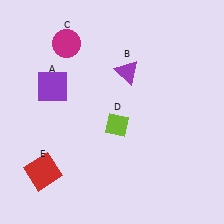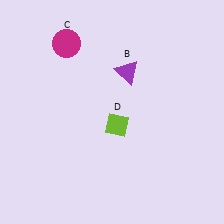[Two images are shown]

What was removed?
The purple square (A), the red square (E) were removed in Image 2.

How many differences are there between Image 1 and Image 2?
There are 2 differences between the two images.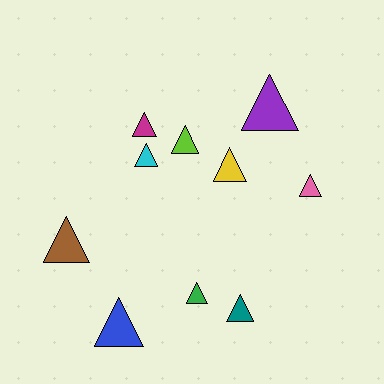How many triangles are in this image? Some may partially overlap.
There are 10 triangles.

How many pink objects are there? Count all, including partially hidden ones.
There is 1 pink object.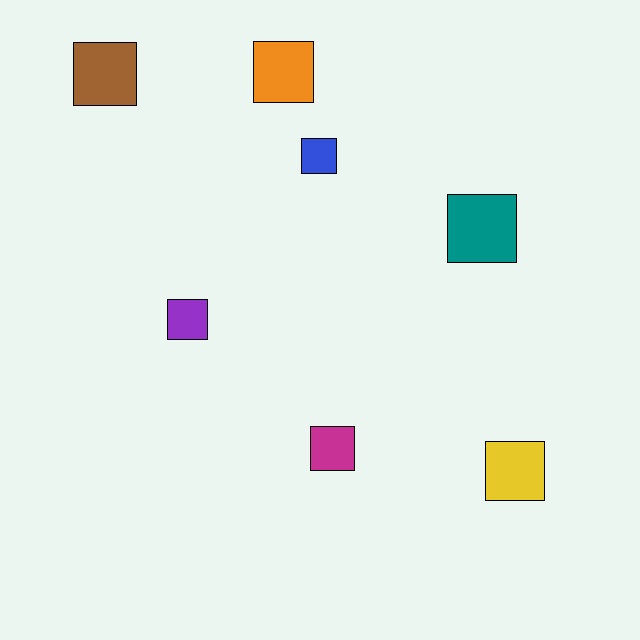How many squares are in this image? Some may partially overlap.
There are 7 squares.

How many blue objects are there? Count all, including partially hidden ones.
There is 1 blue object.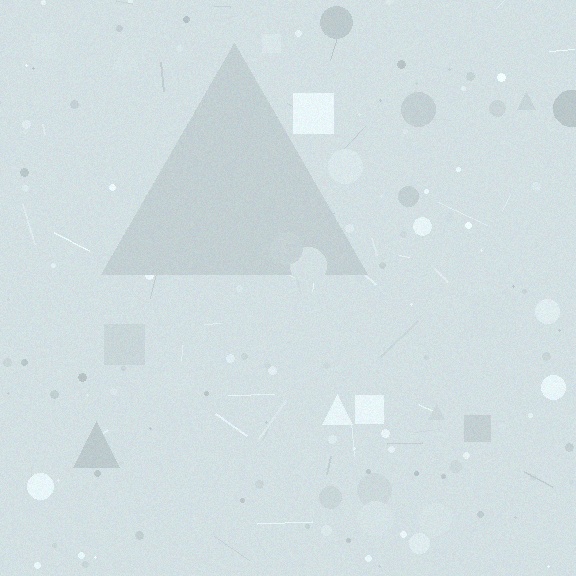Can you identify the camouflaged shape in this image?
The camouflaged shape is a triangle.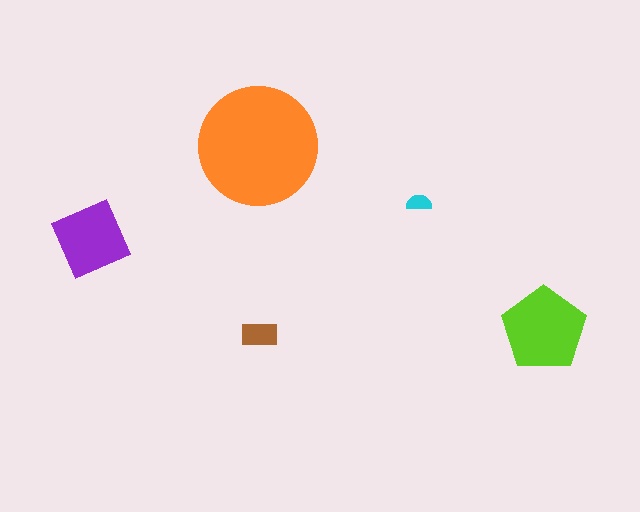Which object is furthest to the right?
The lime pentagon is rightmost.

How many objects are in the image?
There are 5 objects in the image.